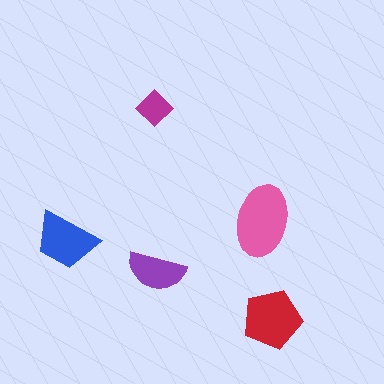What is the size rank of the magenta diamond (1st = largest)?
5th.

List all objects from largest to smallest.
The pink ellipse, the red pentagon, the blue trapezoid, the purple semicircle, the magenta diamond.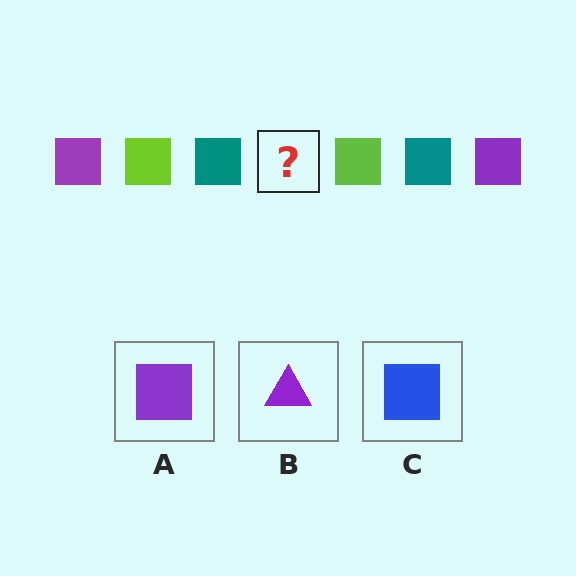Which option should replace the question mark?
Option A.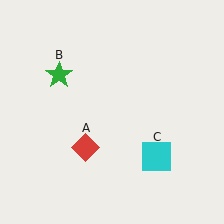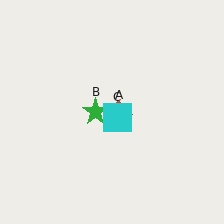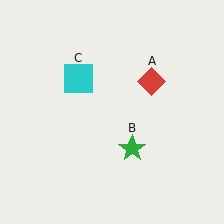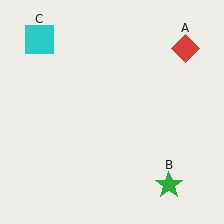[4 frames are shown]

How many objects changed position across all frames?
3 objects changed position: red diamond (object A), green star (object B), cyan square (object C).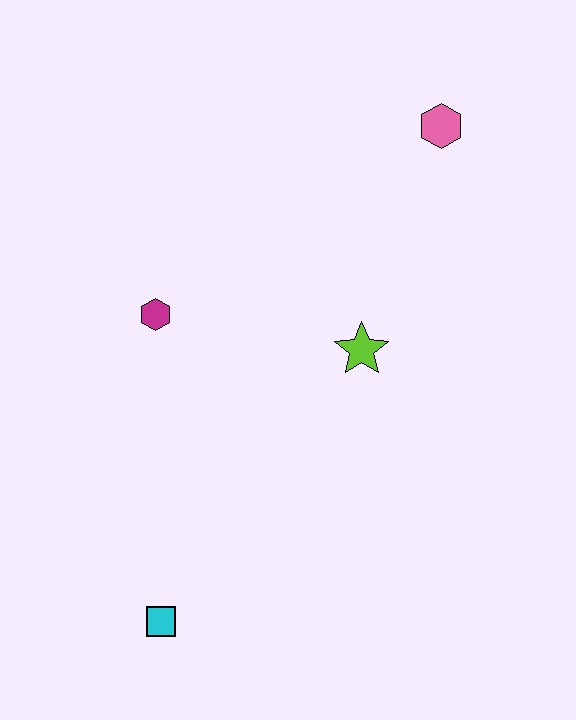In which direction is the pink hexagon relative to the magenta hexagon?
The pink hexagon is to the right of the magenta hexagon.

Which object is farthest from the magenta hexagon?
The pink hexagon is farthest from the magenta hexagon.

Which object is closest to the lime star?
The magenta hexagon is closest to the lime star.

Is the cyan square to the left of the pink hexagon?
Yes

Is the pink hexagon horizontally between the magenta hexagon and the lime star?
No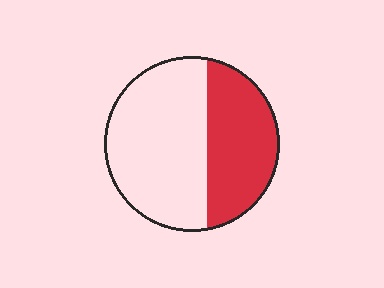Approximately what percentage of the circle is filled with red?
Approximately 40%.